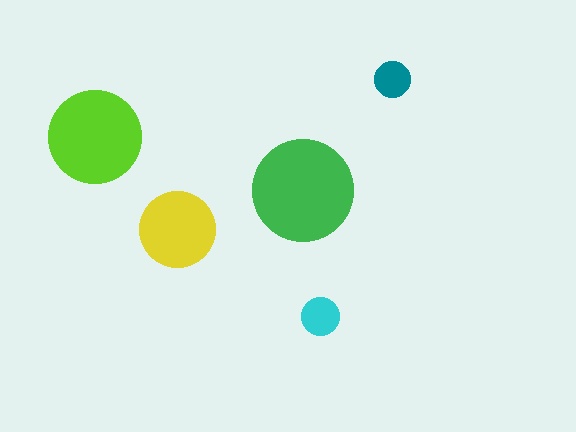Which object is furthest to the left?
The lime circle is leftmost.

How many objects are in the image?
There are 5 objects in the image.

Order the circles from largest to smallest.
the green one, the lime one, the yellow one, the cyan one, the teal one.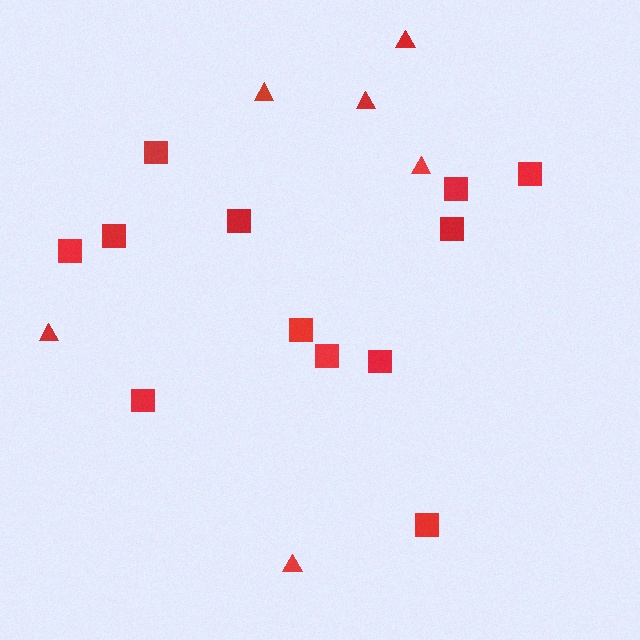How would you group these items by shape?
There are 2 groups: one group of squares (12) and one group of triangles (6).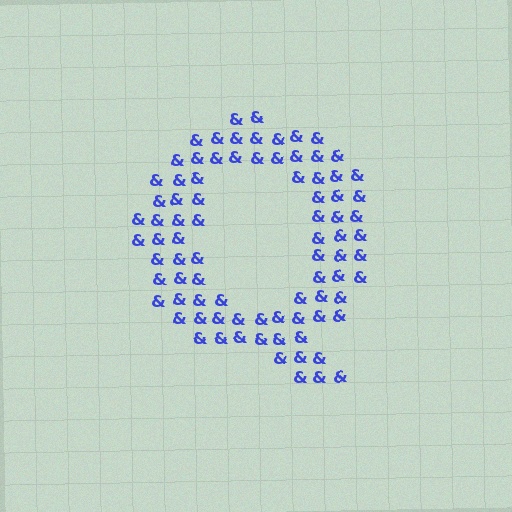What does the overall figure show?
The overall figure shows the letter Q.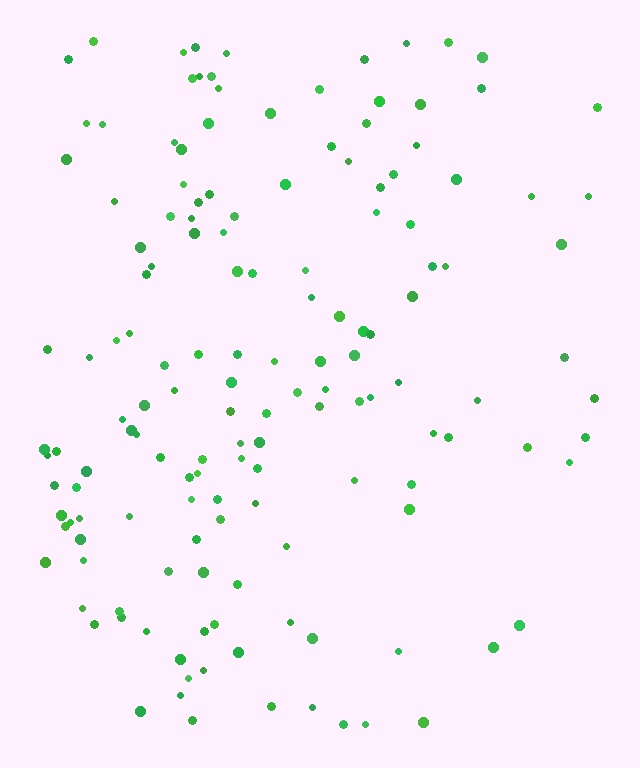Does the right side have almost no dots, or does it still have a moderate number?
Still a moderate number, just noticeably fewer than the left.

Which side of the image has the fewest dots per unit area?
The right.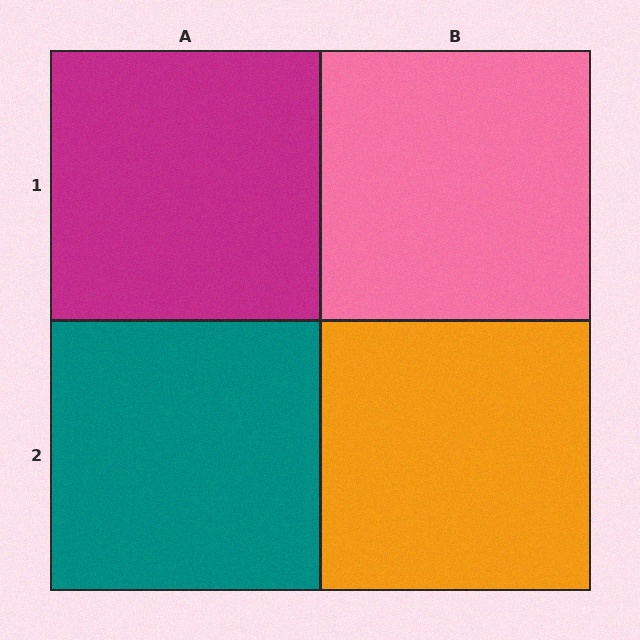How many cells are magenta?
1 cell is magenta.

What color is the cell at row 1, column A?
Magenta.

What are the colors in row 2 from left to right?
Teal, orange.